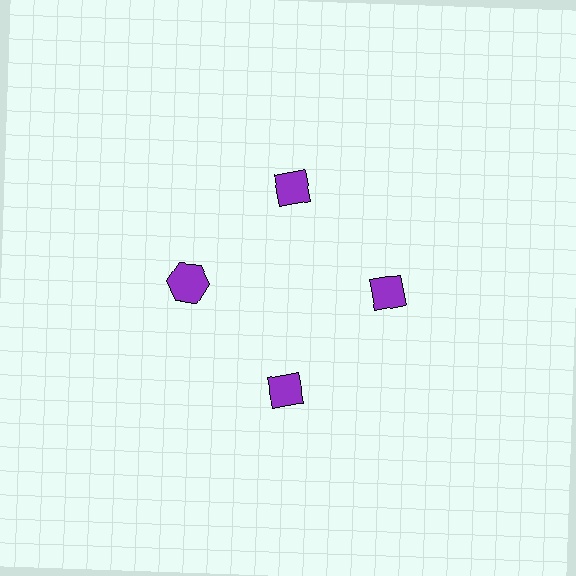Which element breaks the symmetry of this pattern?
The purple hexagon at roughly the 9 o'clock position breaks the symmetry. All other shapes are purple diamonds.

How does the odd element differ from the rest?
It has a different shape: hexagon instead of diamond.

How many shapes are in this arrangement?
There are 4 shapes arranged in a ring pattern.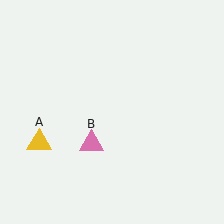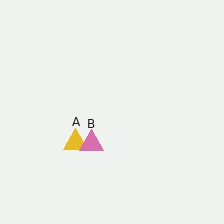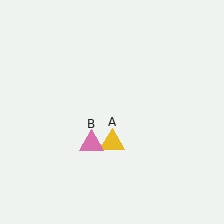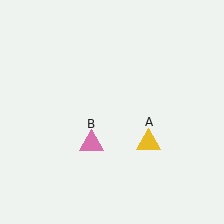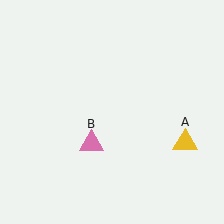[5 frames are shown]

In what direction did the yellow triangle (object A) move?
The yellow triangle (object A) moved right.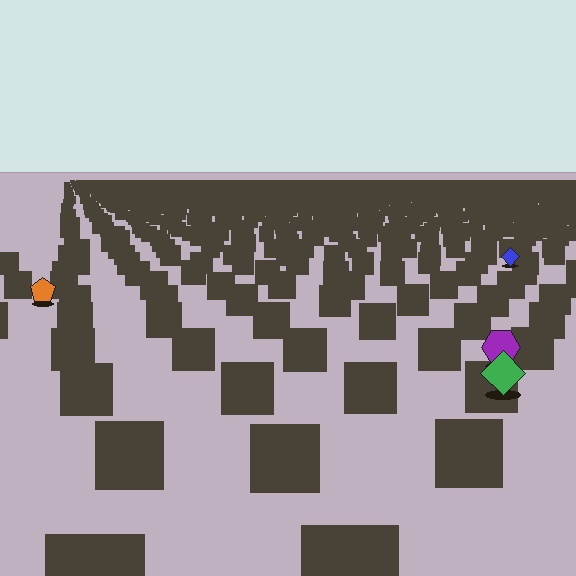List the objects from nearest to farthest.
From nearest to farthest: the green diamond, the purple hexagon, the orange pentagon, the blue diamond.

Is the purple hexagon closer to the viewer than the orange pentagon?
Yes. The purple hexagon is closer — you can tell from the texture gradient: the ground texture is coarser near it.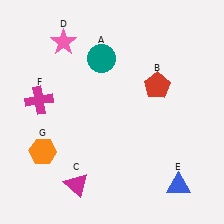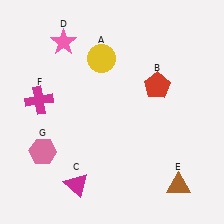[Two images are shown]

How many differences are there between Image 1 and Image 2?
There are 3 differences between the two images.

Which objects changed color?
A changed from teal to yellow. E changed from blue to brown. G changed from orange to pink.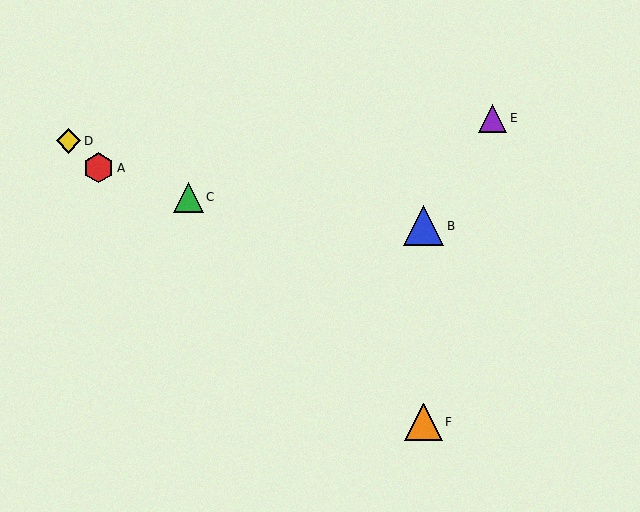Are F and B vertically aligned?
Yes, both are at x≈424.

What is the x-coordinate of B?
Object B is at x≈424.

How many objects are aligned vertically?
2 objects (B, F) are aligned vertically.